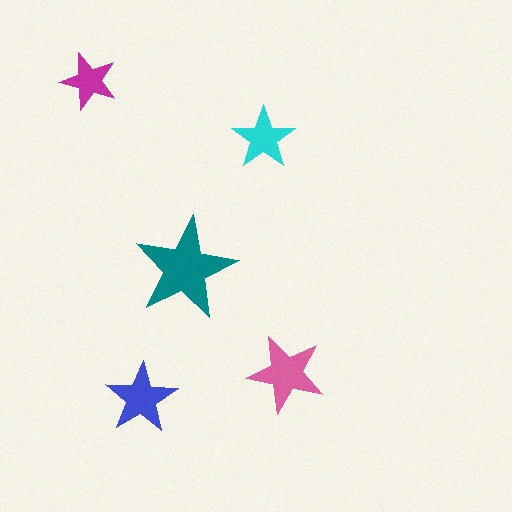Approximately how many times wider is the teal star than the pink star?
About 1.5 times wider.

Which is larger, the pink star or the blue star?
The pink one.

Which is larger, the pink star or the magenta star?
The pink one.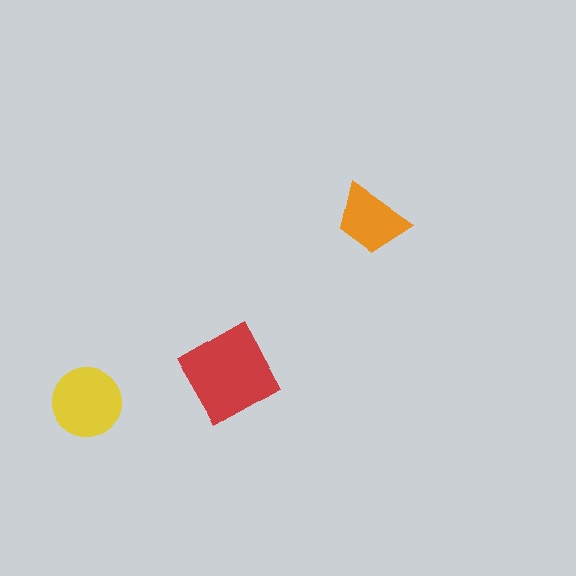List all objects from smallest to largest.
The orange trapezoid, the yellow circle, the red diamond.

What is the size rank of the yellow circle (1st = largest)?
2nd.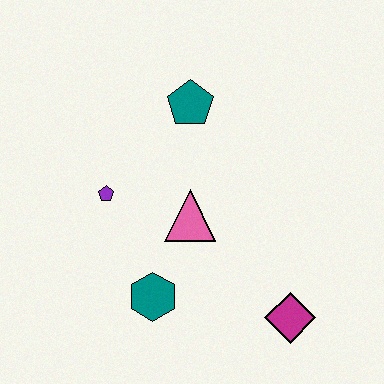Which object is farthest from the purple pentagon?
The magenta diamond is farthest from the purple pentagon.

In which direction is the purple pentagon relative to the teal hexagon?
The purple pentagon is above the teal hexagon.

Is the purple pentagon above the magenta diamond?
Yes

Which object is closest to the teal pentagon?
The pink triangle is closest to the teal pentagon.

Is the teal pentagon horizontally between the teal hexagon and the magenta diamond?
Yes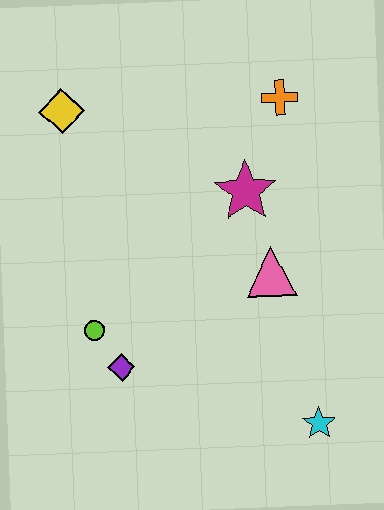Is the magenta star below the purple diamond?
No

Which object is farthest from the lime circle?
The orange cross is farthest from the lime circle.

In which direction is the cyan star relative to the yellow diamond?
The cyan star is below the yellow diamond.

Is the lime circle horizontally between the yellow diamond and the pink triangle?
Yes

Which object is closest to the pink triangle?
The magenta star is closest to the pink triangle.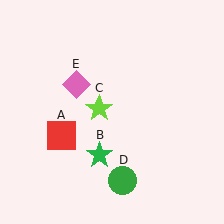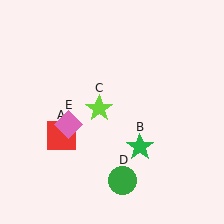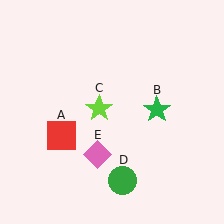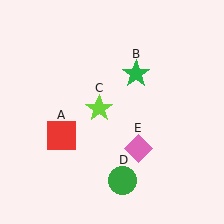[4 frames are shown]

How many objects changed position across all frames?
2 objects changed position: green star (object B), pink diamond (object E).